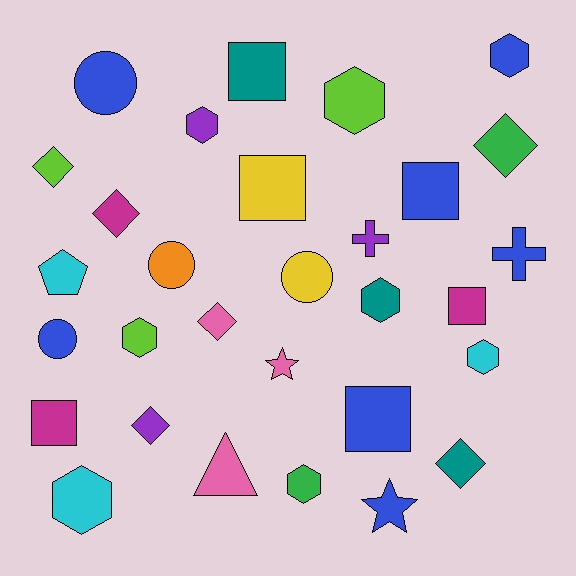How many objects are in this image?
There are 30 objects.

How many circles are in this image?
There are 4 circles.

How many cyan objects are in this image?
There are 3 cyan objects.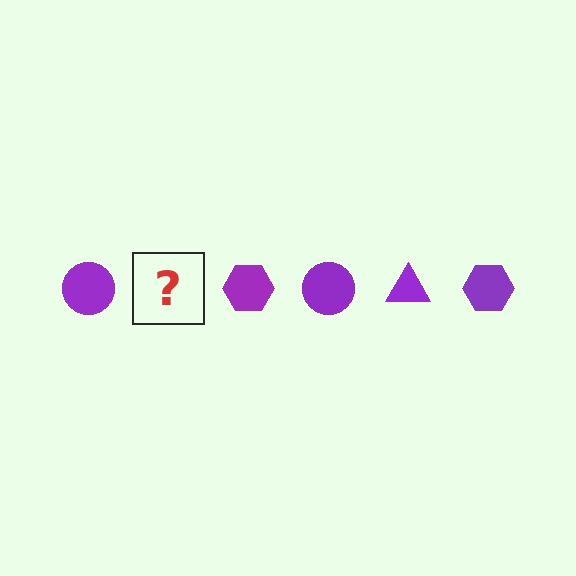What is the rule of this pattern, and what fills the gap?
The rule is that the pattern cycles through circle, triangle, hexagon shapes in purple. The gap should be filled with a purple triangle.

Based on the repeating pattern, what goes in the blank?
The blank should be a purple triangle.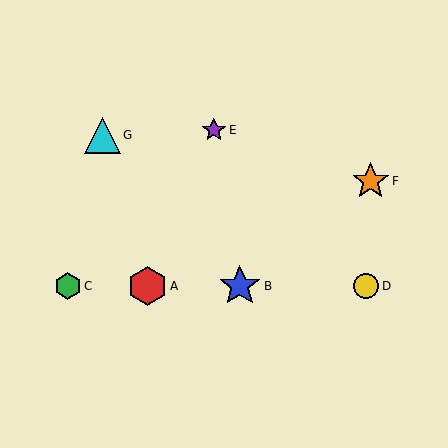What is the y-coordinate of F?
Object F is at y≈181.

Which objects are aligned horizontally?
Objects A, B, C, D are aligned horizontally.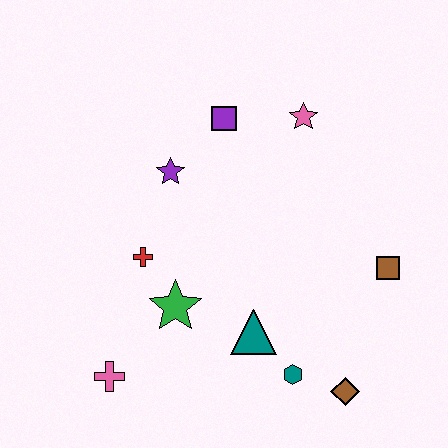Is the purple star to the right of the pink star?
No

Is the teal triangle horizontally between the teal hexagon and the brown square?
No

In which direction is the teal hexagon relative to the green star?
The teal hexagon is to the right of the green star.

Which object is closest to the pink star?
The purple square is closest to the pink star.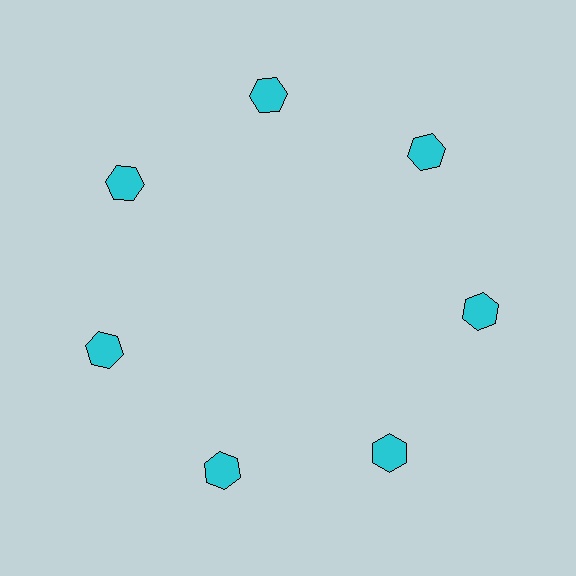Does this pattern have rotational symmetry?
Yes, this pattern has 7-fold rotational symmetry. It looks the same after rotating 51 degrees around the center.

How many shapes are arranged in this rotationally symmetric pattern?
There are 7 shapes, arranged in 7 groups of 1.